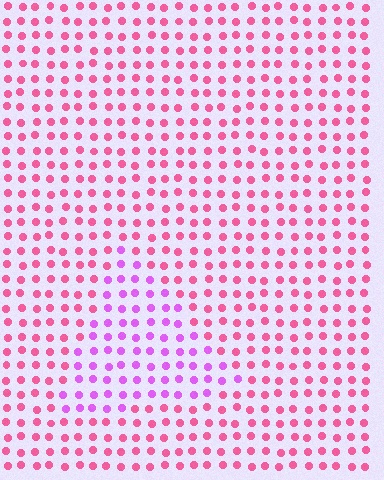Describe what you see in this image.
The image is filled with small pink elements in a uniform arrangement. A triangle-shaped region is visible where the elements are tinted to a slightly different hue, forming a subtle color boundary.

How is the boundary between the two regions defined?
The boundary is defined purely by a slight shift in hue (about 41 degrees). Spacing, size, and orientation are identical on both sides.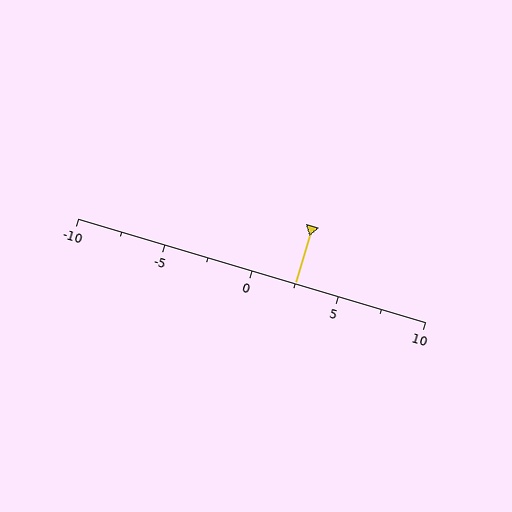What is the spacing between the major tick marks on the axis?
The major ticks are spaced 5 apart.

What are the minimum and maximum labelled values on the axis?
The axis runs from -10 to 10.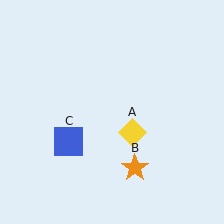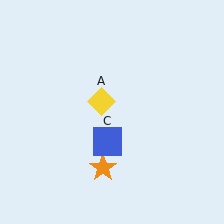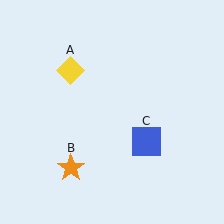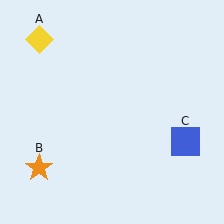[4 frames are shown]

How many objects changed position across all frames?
3 objects changed position: yellow diamond (object A), orange star (object B), blue square (object C).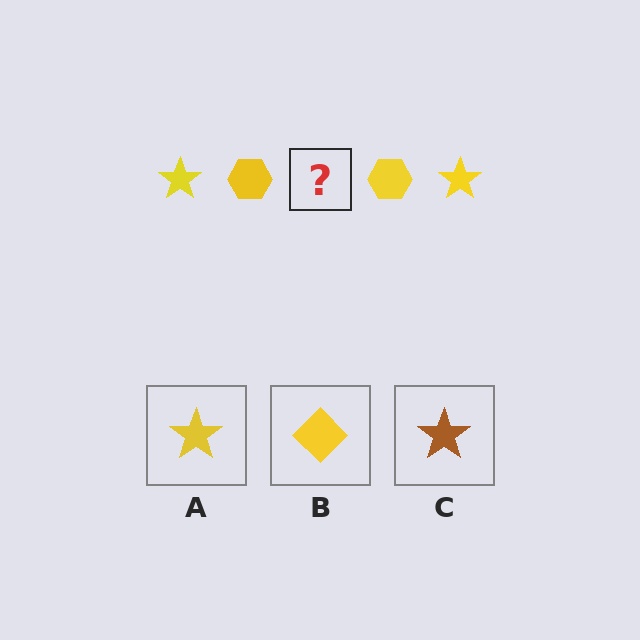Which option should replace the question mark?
Option A.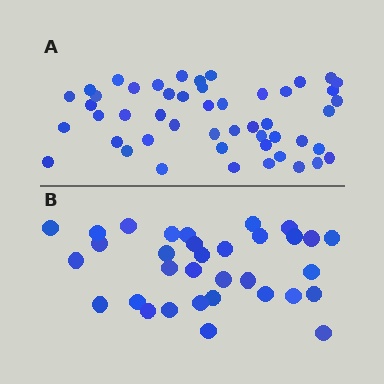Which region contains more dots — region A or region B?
Region A (the top region) has more dots.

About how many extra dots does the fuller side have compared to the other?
Region A has approximately 15 more dots than region B.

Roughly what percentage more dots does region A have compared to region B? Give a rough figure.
About 50% more.